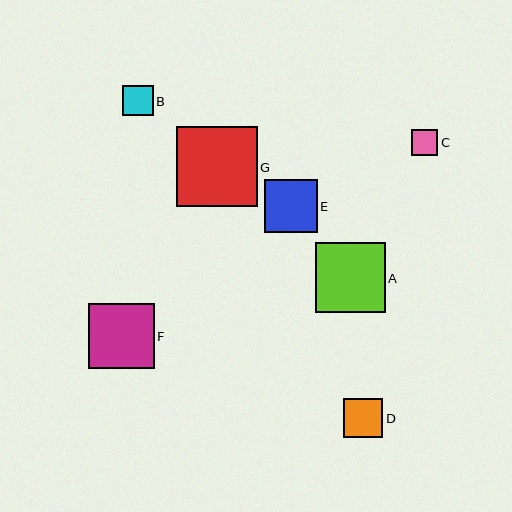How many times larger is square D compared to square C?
Square D is approximately 1.5 times the size of square C.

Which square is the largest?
Square G is the largest with a size of approximately 80 pixels.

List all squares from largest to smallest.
From largest to smallest: G, A, F, E, D, B, C.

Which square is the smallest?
Square C is the smallest with a size of approximately 26 pixels.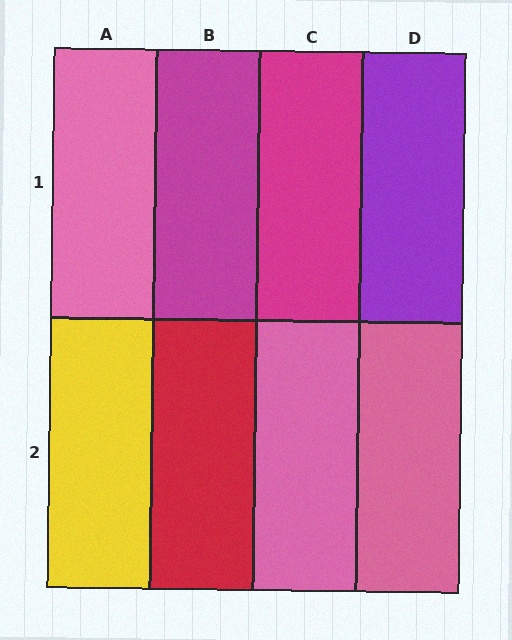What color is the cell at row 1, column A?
Pink.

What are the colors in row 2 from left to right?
Yellow, red, pink, pink.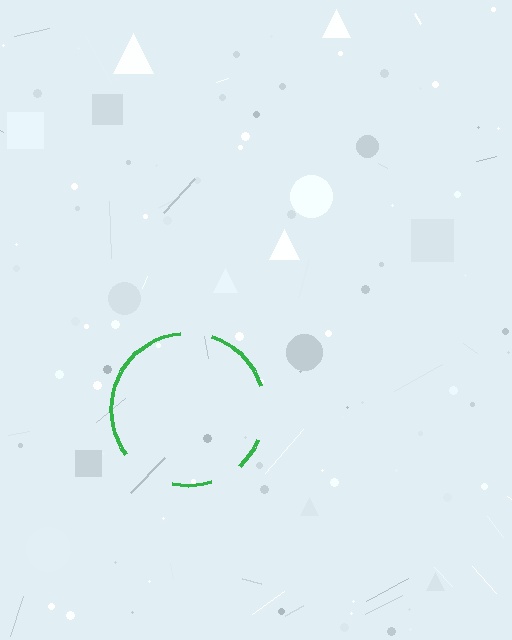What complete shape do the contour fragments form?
The contour fragments form a circle.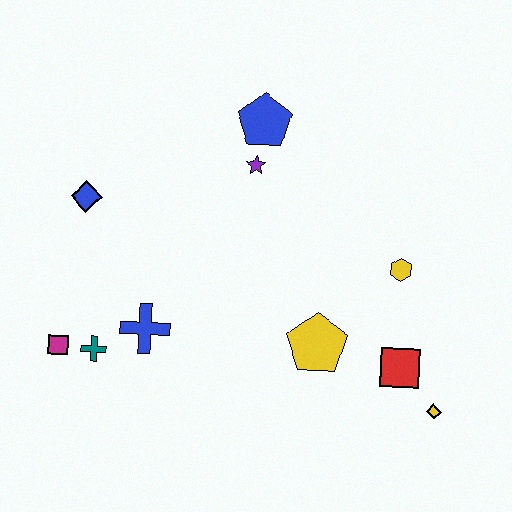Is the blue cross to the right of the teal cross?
Yes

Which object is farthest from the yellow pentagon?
The blue diamond is farthest from the yellow pentagon.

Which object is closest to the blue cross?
The teal cross is closest to the blue cross.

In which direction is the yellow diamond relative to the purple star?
The yellow diamond is below the purple star.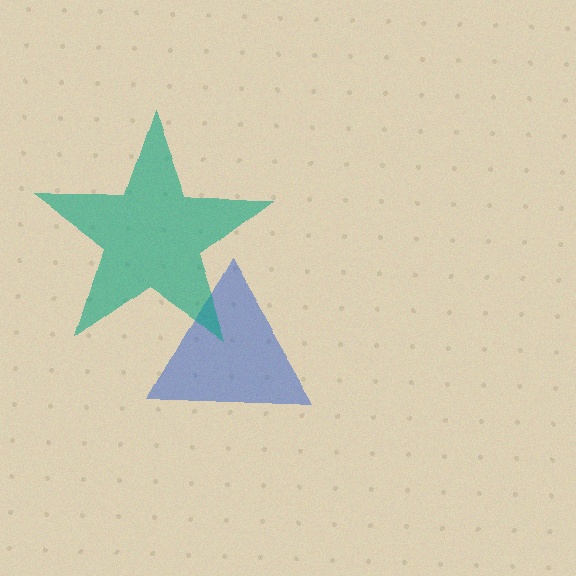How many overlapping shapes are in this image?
There are 2 overlapping shapes in the image.